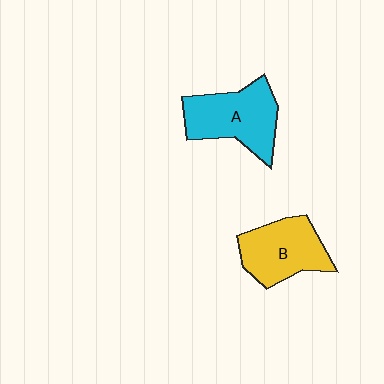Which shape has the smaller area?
Shape B (yellow).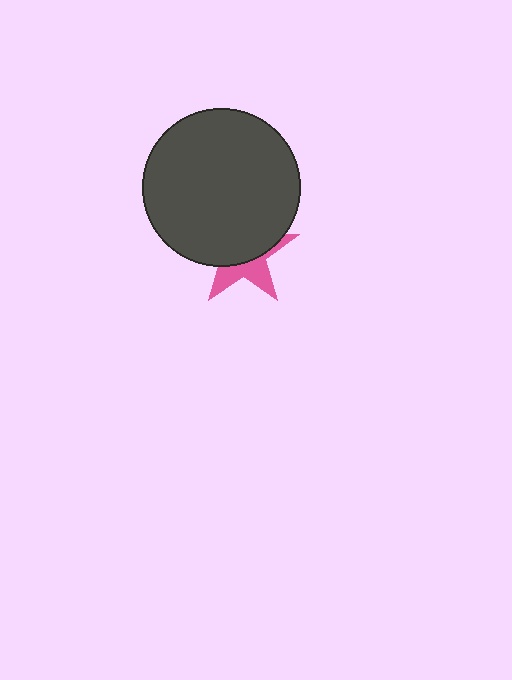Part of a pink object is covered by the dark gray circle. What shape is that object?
It is a star.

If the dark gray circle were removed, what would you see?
You would see the complete pink star.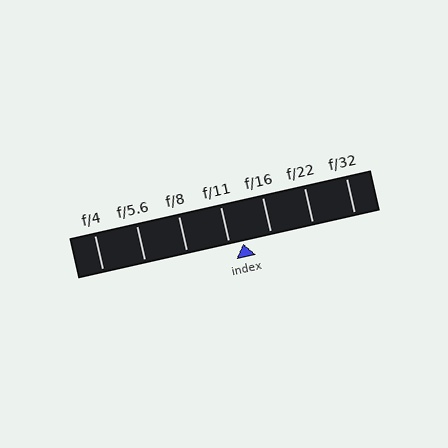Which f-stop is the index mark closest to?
The index mark is closest to f/11.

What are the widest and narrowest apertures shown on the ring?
The widest aperture shown is f/4 and the narrowest is f/32.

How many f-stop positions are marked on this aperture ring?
There are 7 f-stop positions marked.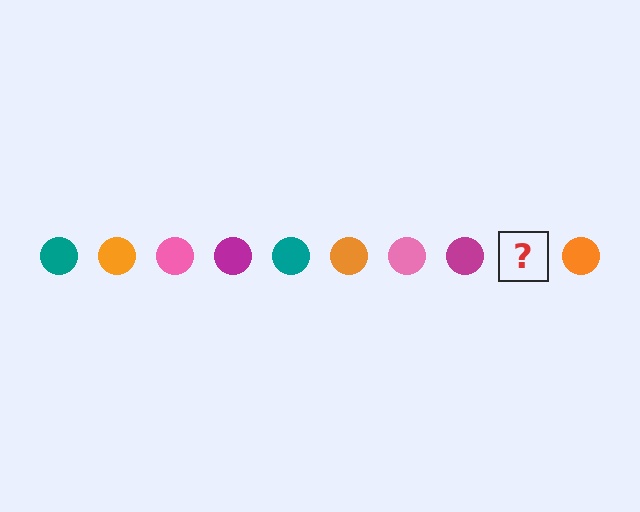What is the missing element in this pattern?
The missing element is a teal circle.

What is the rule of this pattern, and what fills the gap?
The rule is that the pattern cycles through teal, orange, pink, magenta circles. The gap should be filled with a teal circle.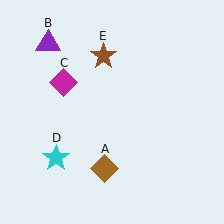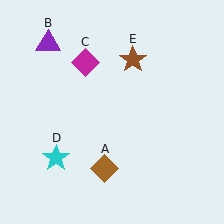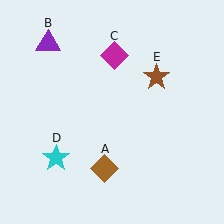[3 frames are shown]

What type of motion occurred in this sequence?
The magenta diamond (object C), brown star (object E) rotated clockwise around the center of the scene.